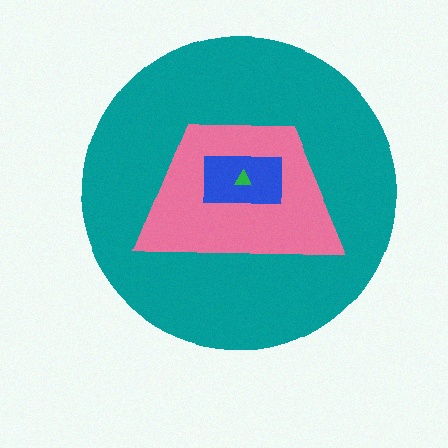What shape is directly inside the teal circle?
The pink trapezoid.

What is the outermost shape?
The teal circle.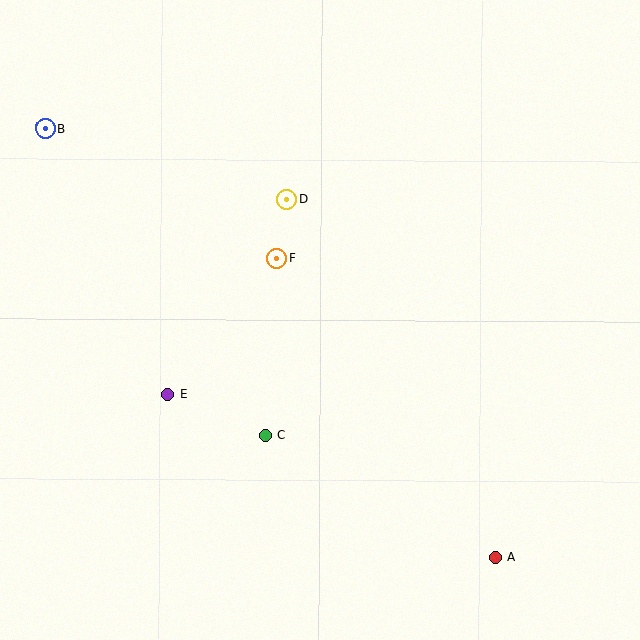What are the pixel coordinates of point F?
Point F is at (277, 258).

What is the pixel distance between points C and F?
The distance between C and F is 177 pixels.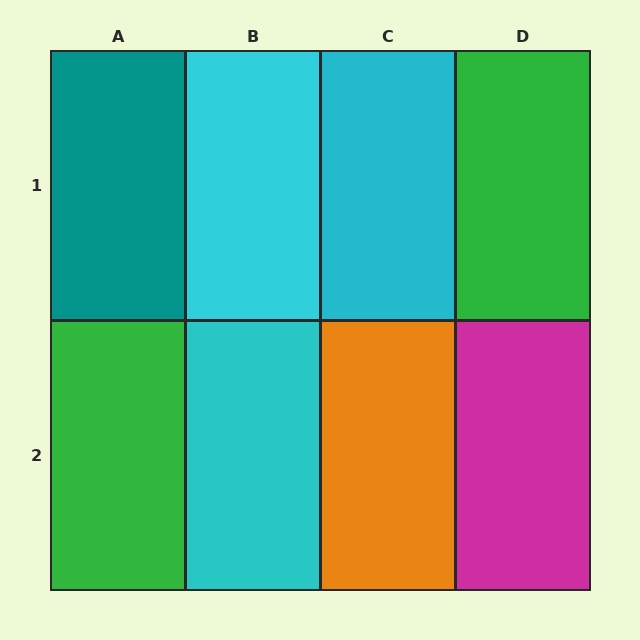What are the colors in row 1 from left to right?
Teal, cyan, cyan, green.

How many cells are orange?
1 cell is orange.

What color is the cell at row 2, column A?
Green.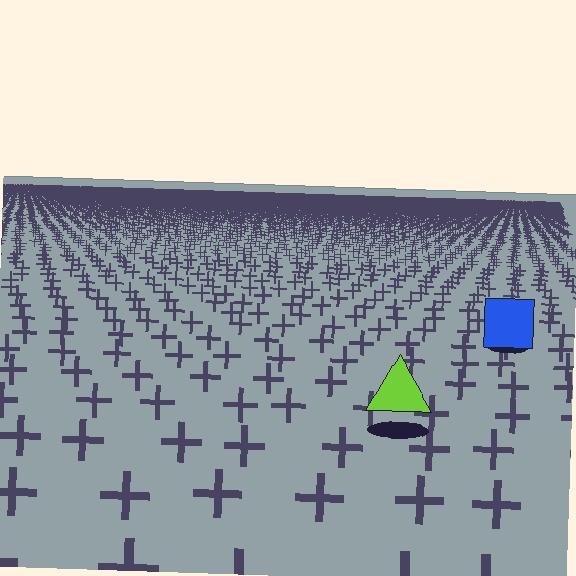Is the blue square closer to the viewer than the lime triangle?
No. The lime triangle is closer — you can tell from the texture gradient: the ground texture is coarser near it.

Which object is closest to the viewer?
The lime triangle is closest. The texture marks near it are larger and more spread out.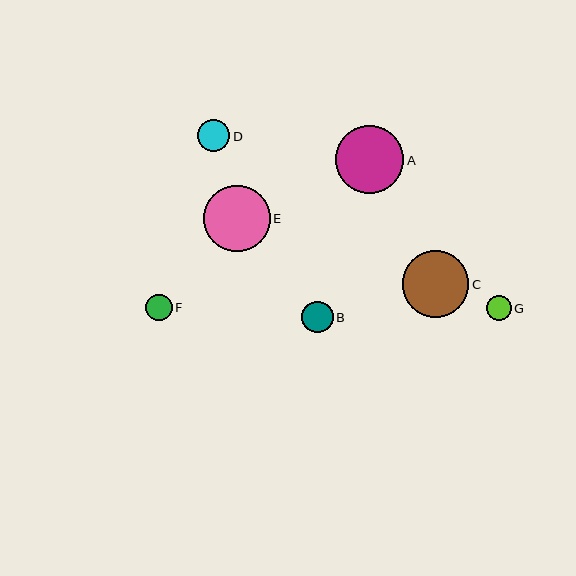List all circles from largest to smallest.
From largest to smallest: A, C, E, D, B, F, G.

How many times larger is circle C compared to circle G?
Circle C is approximately 2.6 times the size of circle G.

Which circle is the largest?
Circle A is the largest with a size of approximately 69 pixels.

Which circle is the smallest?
Circle G is the smallest with a size of approximately 25 pixels.